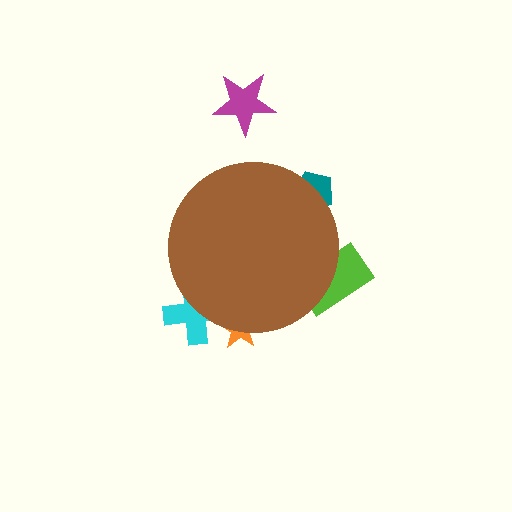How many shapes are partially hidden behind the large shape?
4 shapes are partially hidden.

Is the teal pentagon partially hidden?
Yes, the teal pentagon is partially hidden behind the brown circle.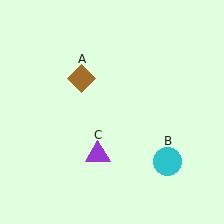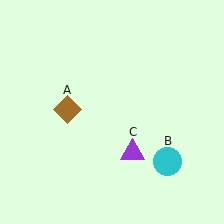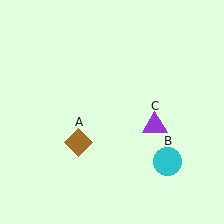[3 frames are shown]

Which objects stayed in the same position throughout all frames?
Cyan circle (object B) remained stationary.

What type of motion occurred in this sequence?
The brown diamond (object A), purple triangle (object C) rotated counterclockwise around the center of the scene.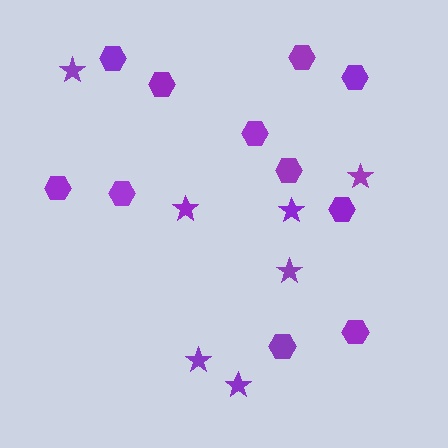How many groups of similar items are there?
There are 2 groups: one group of hexagons (11) and one group of stars (7).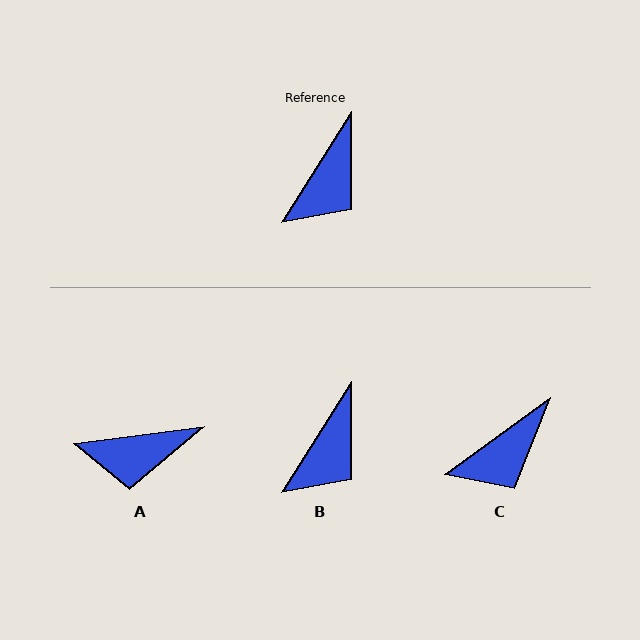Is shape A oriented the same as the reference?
No, it is off by about 50 degrees.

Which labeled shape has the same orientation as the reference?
B.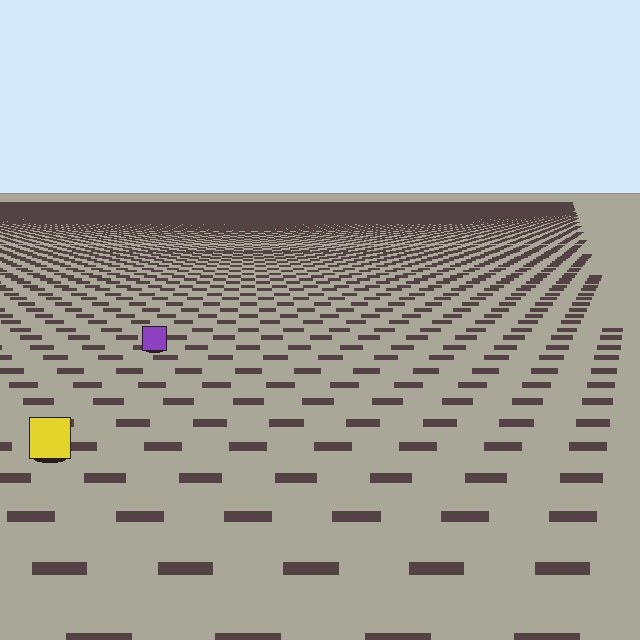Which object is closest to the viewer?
The yellow square is closest. The texture marks near it are larger and more spread out.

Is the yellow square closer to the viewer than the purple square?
Yes. The yellow square is closer — you can tell from the texture gradient: the ground texture is coarser near it.